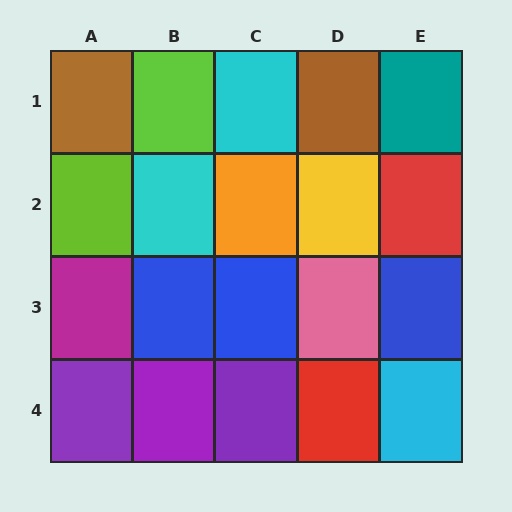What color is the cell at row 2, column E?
Red.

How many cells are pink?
1 cell is pink.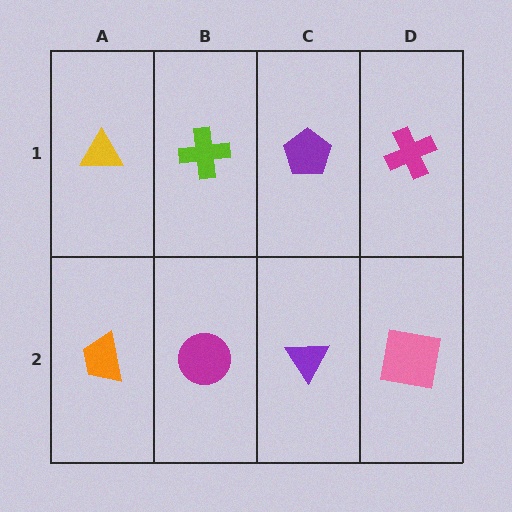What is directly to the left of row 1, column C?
A lime cross.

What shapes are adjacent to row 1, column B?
A magenta circle (row 2, column B), a yellow triangle (row 1, column A), a purple pentagon (row 1, column C).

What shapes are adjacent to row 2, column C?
A purple pentagon (row 1, column C), a magenta circle (row 2, column B), a pink square (row 2, column D).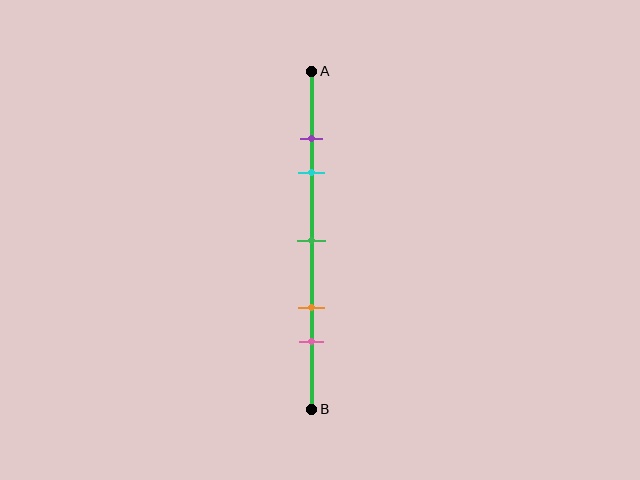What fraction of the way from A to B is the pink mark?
The pink mark is approximately 80% (0.8) of the way from A to B.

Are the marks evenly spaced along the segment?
No, the marks are not evenly spaced.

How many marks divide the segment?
There are 5 marks dividing the segment.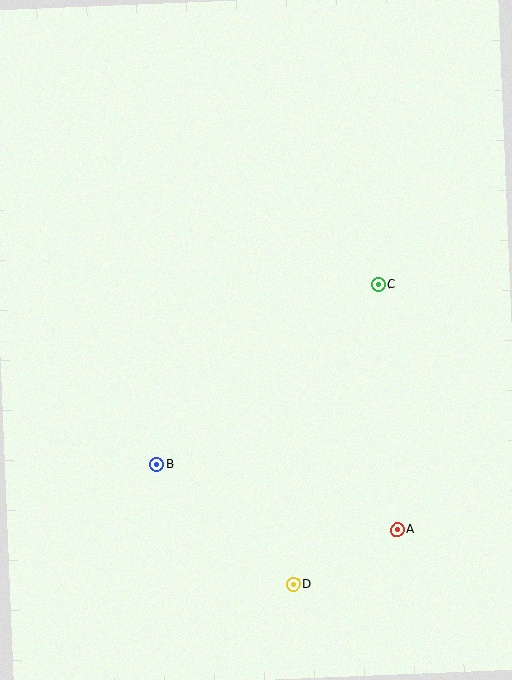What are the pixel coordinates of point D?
Point D is at (293, 584).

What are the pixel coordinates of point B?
Point B is at (157, 465).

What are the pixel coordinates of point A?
Point A is at (397, 530).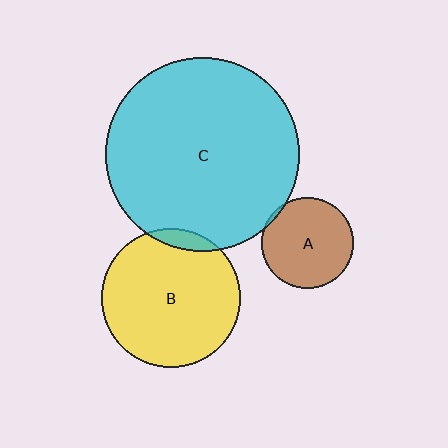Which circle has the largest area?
Circle C (cyan).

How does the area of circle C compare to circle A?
Approximately 4.6 times.